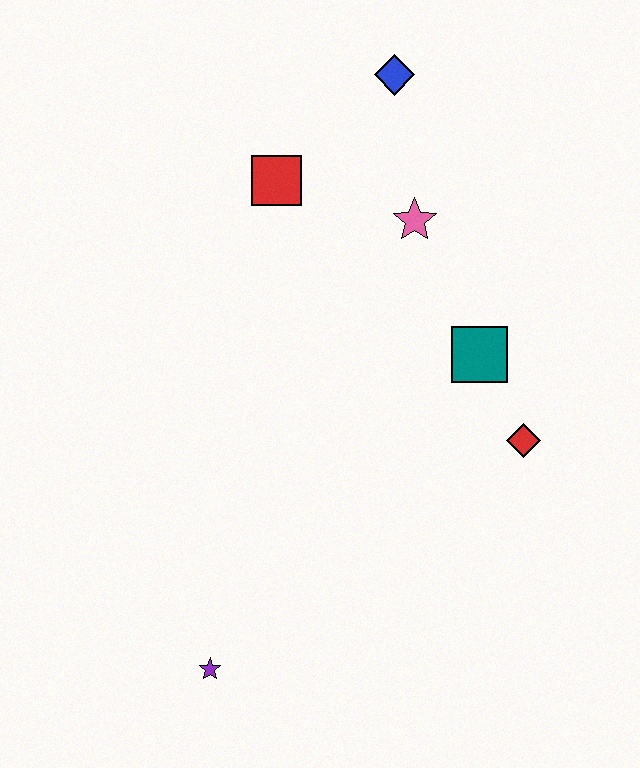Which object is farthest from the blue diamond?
The purple star is farthest from the blue diamond.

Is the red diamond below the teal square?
Yes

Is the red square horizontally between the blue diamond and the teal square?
No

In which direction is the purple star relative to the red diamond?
The purple star is to the left of the red diamond.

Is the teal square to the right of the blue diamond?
Yes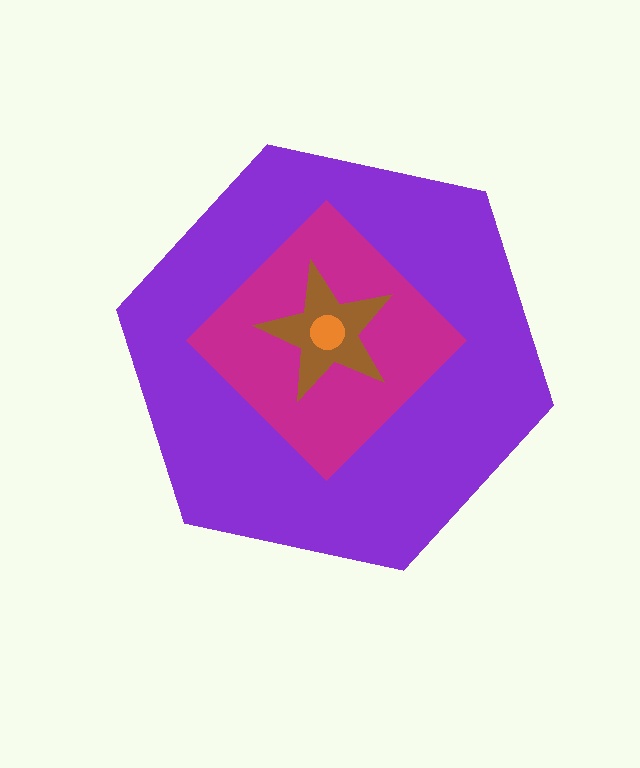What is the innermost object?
The orange circle.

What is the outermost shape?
The purple hexagon.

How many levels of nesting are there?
4.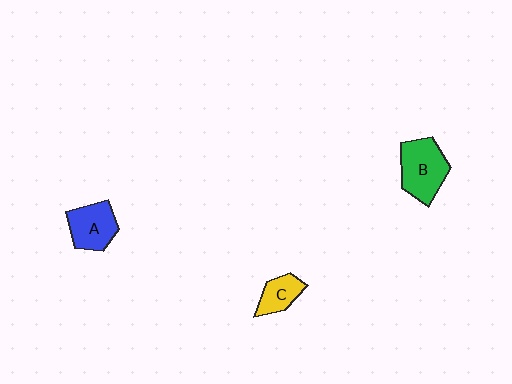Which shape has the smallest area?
Shape C (yellow).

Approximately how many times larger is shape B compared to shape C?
Approximately 1.8 times.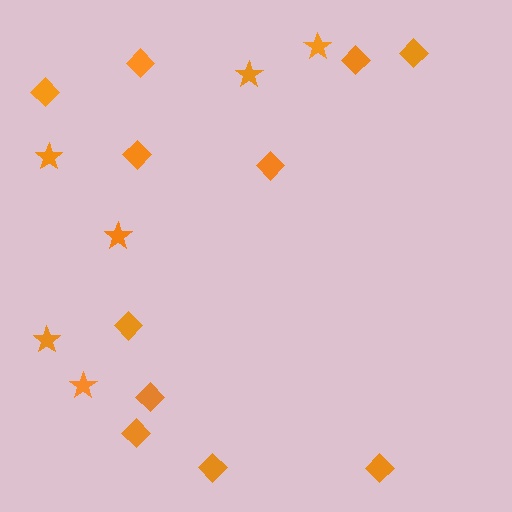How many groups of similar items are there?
There are 2 groups: one group of stars (6) and one group of diamonds (11).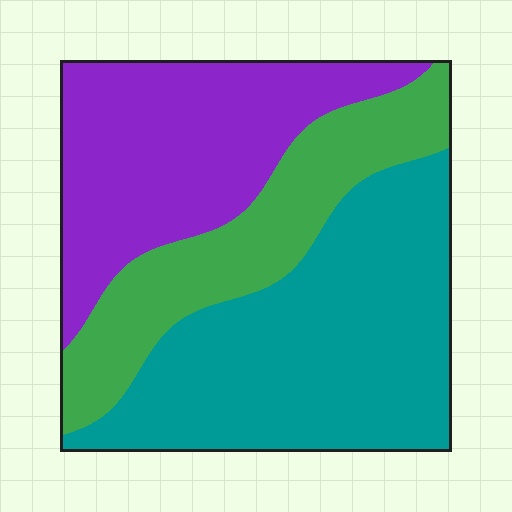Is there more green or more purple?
Purple.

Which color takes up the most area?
Teal, at roughly 45%.